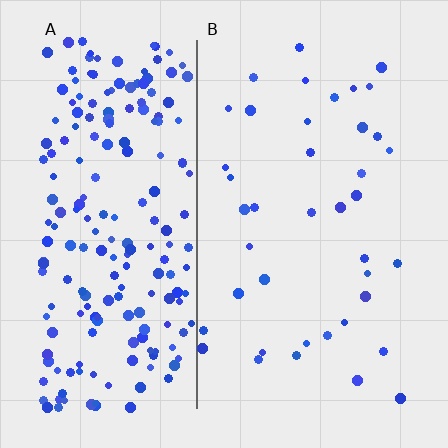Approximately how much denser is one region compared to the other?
Approximately 5.3× — region A over region B.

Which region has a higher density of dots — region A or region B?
A (the left).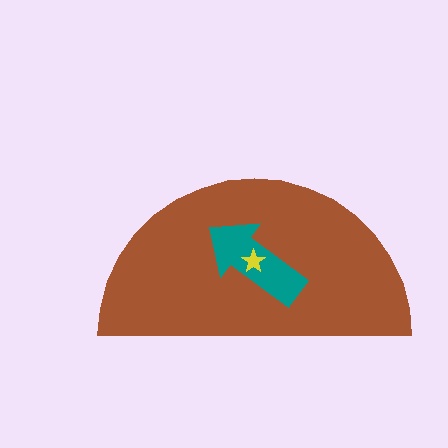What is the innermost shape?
The yellow star.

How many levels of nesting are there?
3.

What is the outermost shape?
The brown semicircle.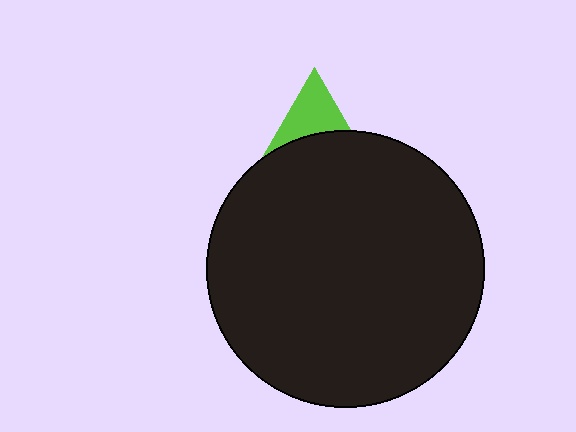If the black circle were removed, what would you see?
You would see the complete lime triangle.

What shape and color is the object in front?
The object in front is a black circle.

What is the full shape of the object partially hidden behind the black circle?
The partially hidden object is a lime triangle.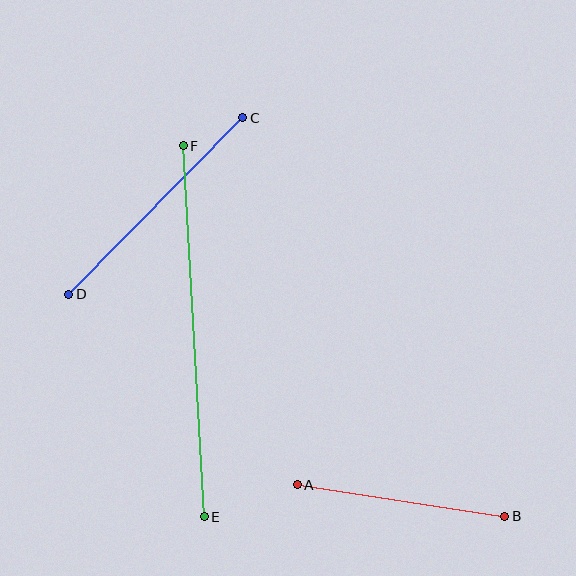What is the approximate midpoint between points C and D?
The midpoint is at approximately (156, 206) pixels.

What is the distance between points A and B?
The distance is approximately 210 pixels.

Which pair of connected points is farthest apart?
Points E and F are farthest apart.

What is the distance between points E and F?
The distance is approximately 371 pixels.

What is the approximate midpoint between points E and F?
The midpoint is at approximately (194, 331) pixels.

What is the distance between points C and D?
The distance is approximately 248 pixels.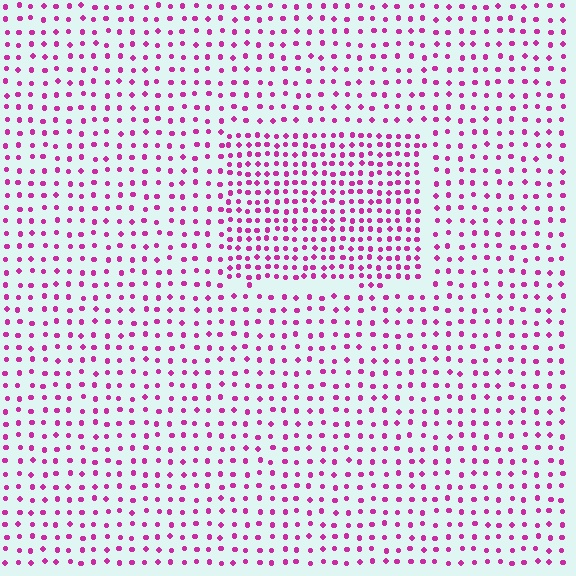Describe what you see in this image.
The image contains small magenta elements arranged at two different densities. A rectangle-shaped region is visible where the elements are more densely packed than the surrounding area.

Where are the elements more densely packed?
The elements are more densely packed inside the rectangle boundary.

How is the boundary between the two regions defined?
The boundary is defined by a change in element density (approximately 1.8x ratio). All elements are the same color, size, and shape.